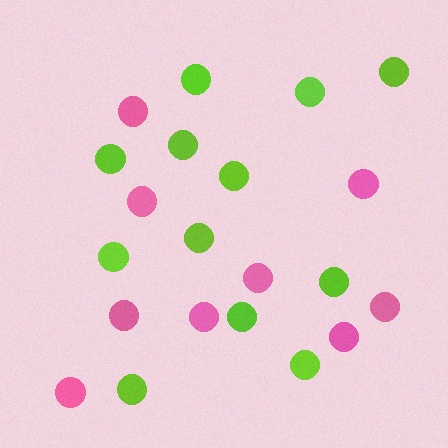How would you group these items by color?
There are 2 groups: one group of lime circles (12) and one group of pink circles (9).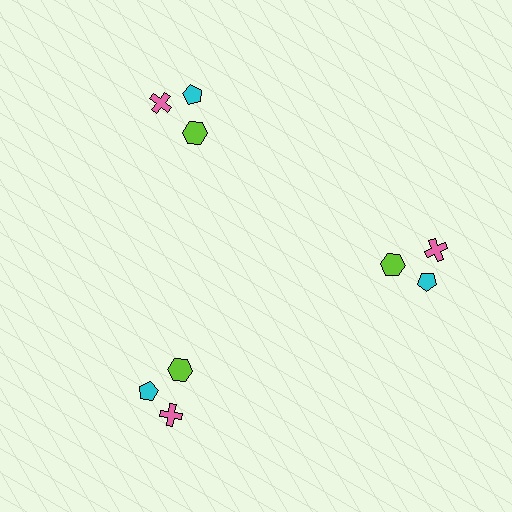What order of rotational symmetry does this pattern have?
This pattern has 3-fold rotational symmetry.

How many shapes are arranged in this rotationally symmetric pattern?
There are 9 shapes, arranged in 3 groups of 3.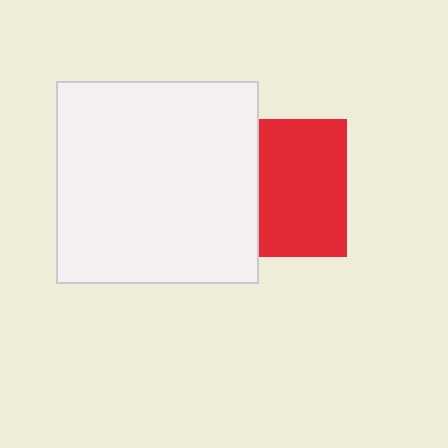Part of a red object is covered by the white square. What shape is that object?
It is a square.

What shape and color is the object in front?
The object in front is a white square.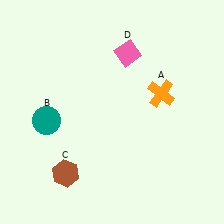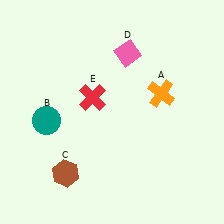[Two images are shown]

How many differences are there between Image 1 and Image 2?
There is 1 difference between the two images.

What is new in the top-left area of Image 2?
A red cross (E) was added in the top-left area of Image 2.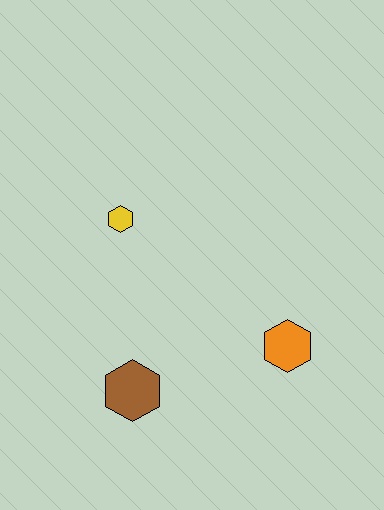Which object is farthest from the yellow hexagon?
The orange hexagon is farthest from the yellow hexagon.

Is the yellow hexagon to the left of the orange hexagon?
Yes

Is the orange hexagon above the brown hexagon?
Yes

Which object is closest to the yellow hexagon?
The brown hexagon is closest to the yellow hexagon.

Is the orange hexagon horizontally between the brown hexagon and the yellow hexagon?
No